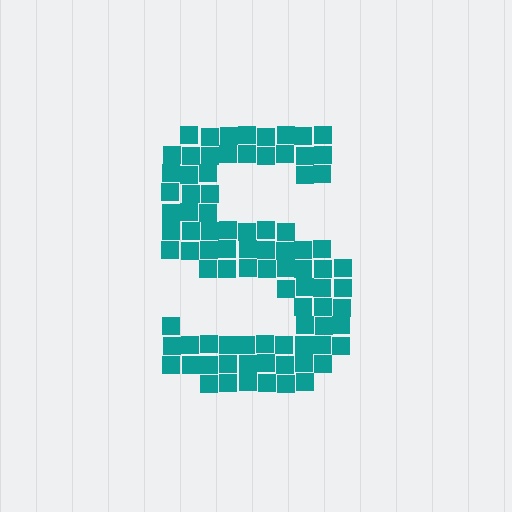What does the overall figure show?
The overall figure shows the letter S.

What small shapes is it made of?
It is made of small squares.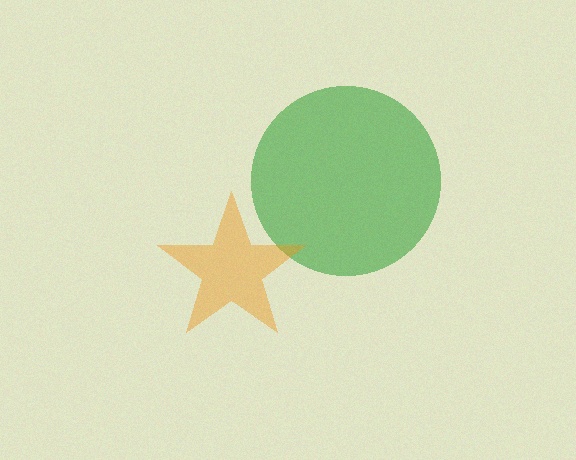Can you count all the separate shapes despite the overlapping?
Yes, there are 2 separate shapes.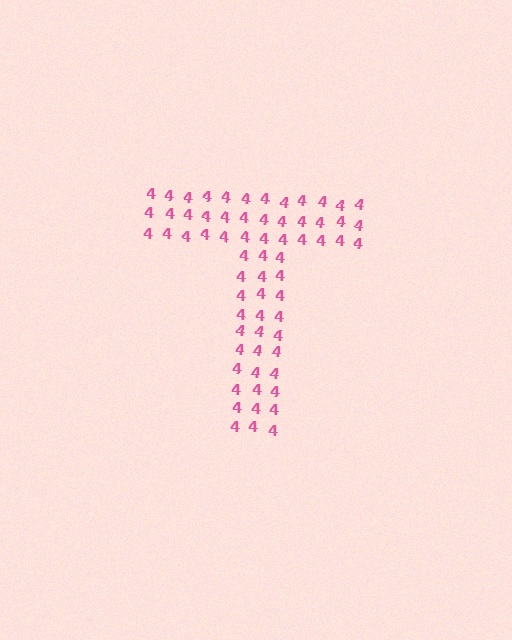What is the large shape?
The large shape is the letter T.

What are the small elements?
The small elements are digit 4's.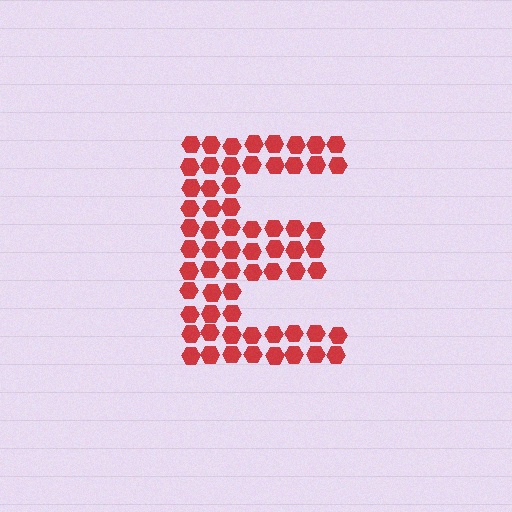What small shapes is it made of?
It is made of small hexagons.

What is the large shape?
The large shape is the letter E.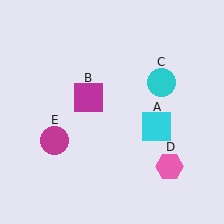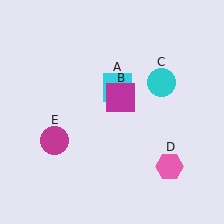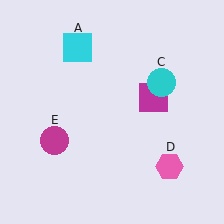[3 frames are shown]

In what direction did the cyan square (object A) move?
The cyan square (object A) moved up and to the left.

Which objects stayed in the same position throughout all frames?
Cyan circle (object C) and pink hexagon (object D) and magenta circle (object E) remained stationary.